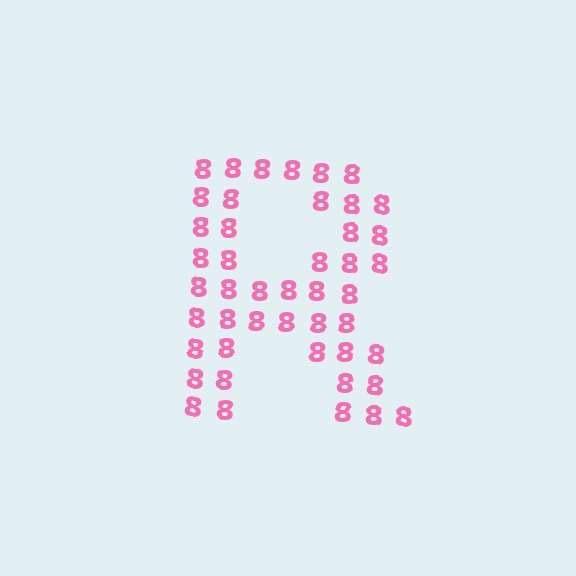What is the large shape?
The large shape is the letter R.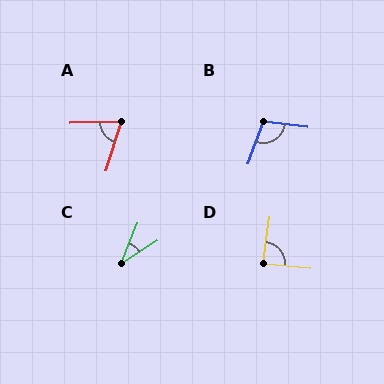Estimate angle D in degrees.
Approximately 87 degrees.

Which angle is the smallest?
C, at approximately 35 degrees.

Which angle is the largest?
B, at approximately 104 degrees.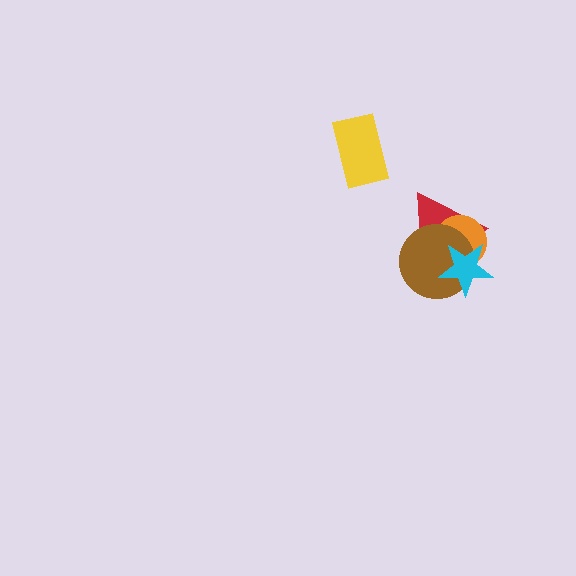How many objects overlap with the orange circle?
3 objects overlap with the orange circle.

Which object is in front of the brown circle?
The cyan star is in front of the brown circle.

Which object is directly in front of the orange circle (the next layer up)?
The brown circle is directly in front of the orange circle.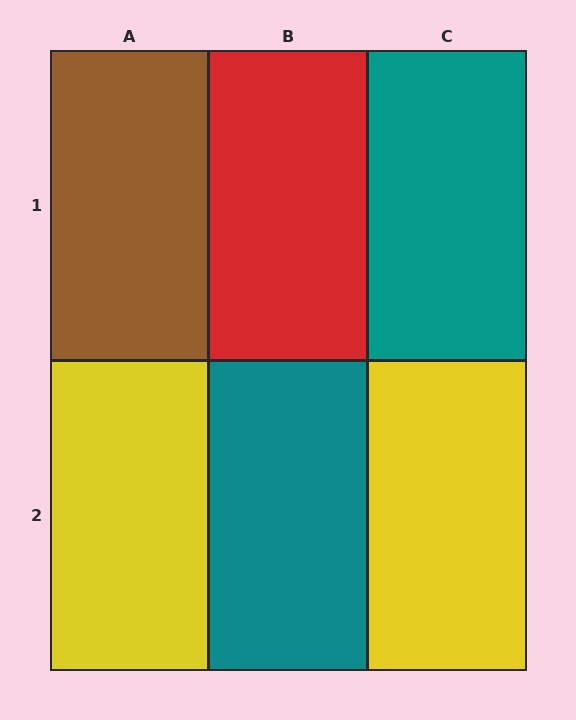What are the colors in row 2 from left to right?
Yellow, teal, yellow.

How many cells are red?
1 cell is red.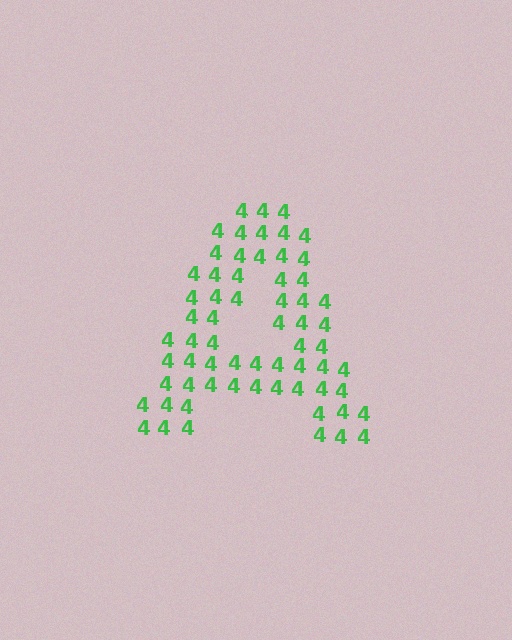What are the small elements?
The small elements are digit 4's.